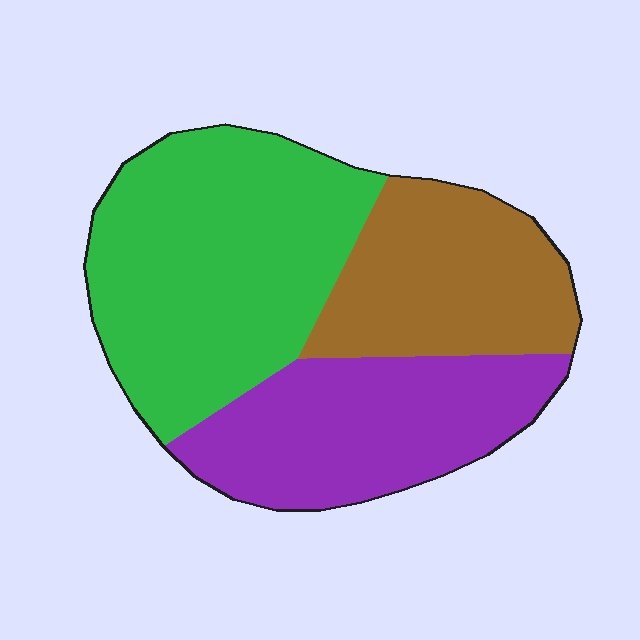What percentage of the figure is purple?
Purple covers about 30% of the figure.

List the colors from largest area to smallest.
From largest to smallest: green, purple, brown.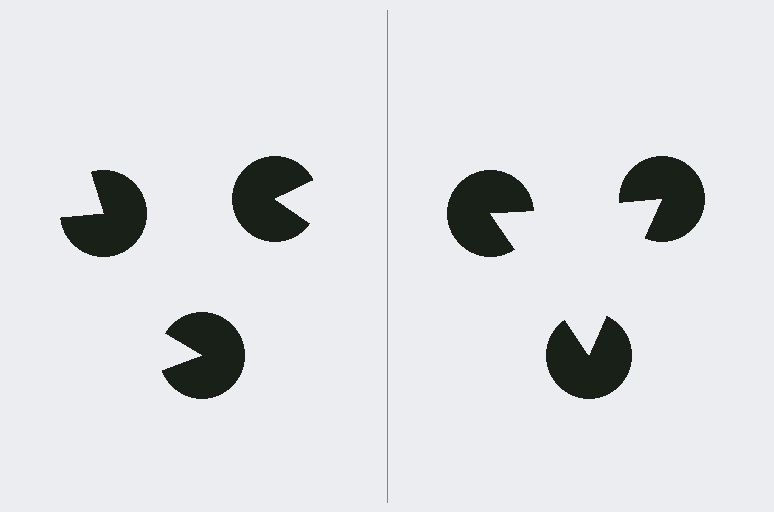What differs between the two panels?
The pac-man discs are positioned identically on both sides; only the wedge orientations differ. On the right they align to a triangle; on the left they are misaligned.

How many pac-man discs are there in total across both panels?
6 — 3 on each side.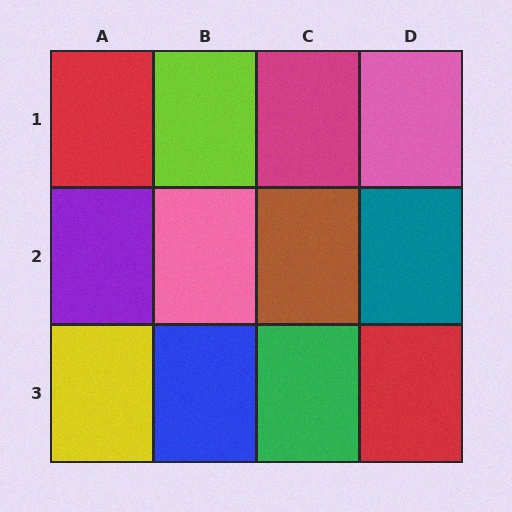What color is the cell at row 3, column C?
Green.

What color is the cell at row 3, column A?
Yellow.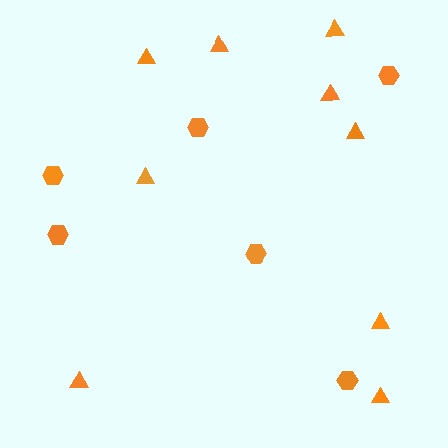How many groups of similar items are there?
There are 2 groups: one group of hexagons (6) and one group of triangles (9).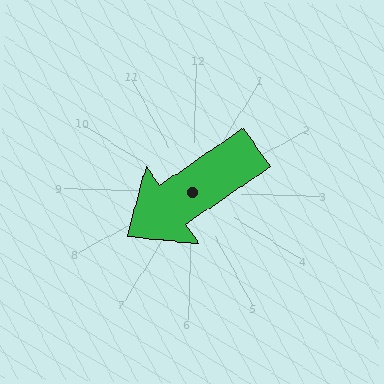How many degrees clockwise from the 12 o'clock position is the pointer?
Approximately 234 degrees.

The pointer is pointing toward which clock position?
Roughly 8 o'clock.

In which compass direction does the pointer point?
Southwest.